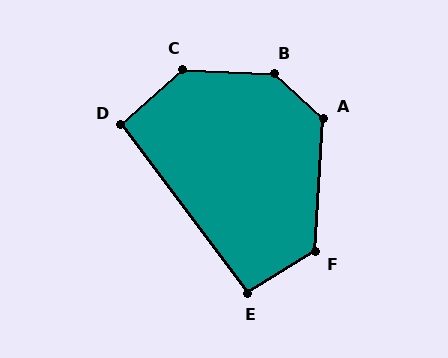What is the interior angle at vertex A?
Approximately 129 degrees (obtuse).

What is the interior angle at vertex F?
Approximately 125 degrees (obtuse).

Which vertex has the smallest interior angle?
D, at approximately 95 degrees.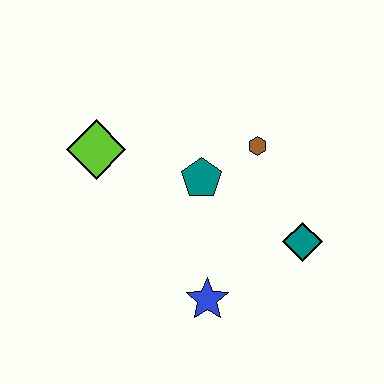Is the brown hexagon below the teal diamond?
No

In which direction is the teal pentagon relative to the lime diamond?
The teal pentagon is to the right of the lime diamond.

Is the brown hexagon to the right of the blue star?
Yes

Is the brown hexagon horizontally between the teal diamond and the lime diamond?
Yes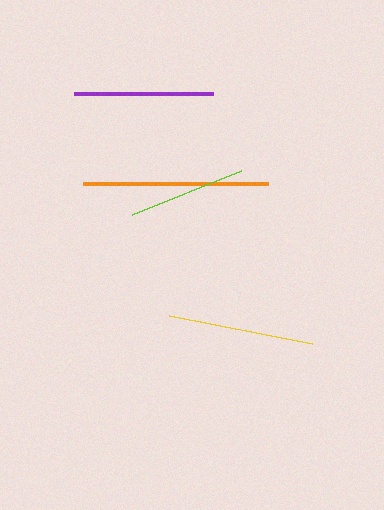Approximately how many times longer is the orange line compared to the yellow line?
The orange line is approximately 1.3 times the length of the yellow line.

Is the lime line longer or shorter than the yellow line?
The yellow line is longer than the lime line.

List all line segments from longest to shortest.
From longest to shortest: orange, yellow, purple, lime.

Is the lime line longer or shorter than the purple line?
The purple line is longer than the lime line.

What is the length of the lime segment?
The lime segment is approximately 117 pixels long.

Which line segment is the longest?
The orange line is the longest at approximately 185 pixels.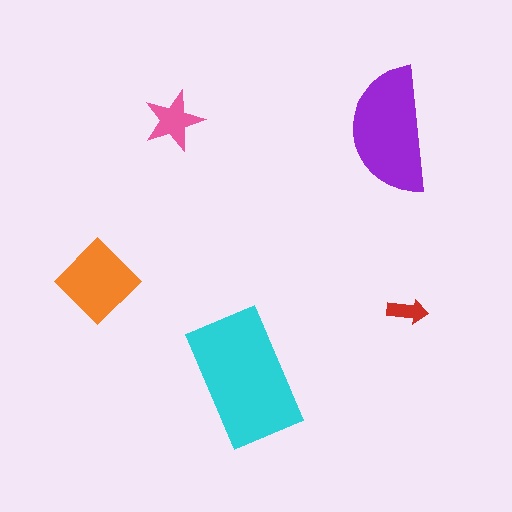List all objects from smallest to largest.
The red arrow, the pink star, the orange diamond, the purple semicircle, the cyan rectangle.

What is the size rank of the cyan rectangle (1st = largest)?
1st.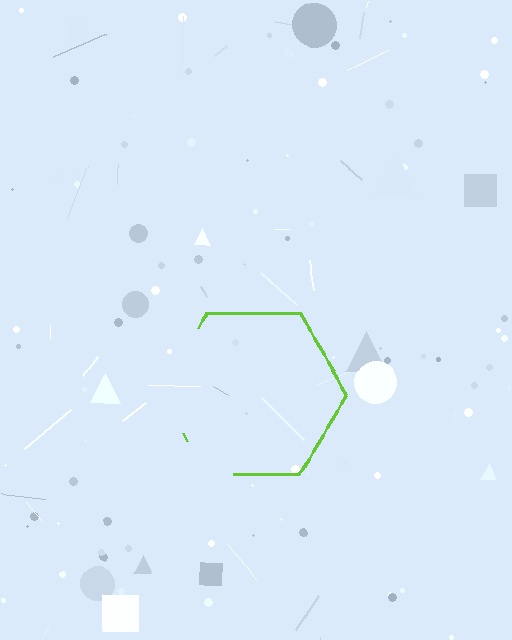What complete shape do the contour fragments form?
The contour fragments form a hexagon.